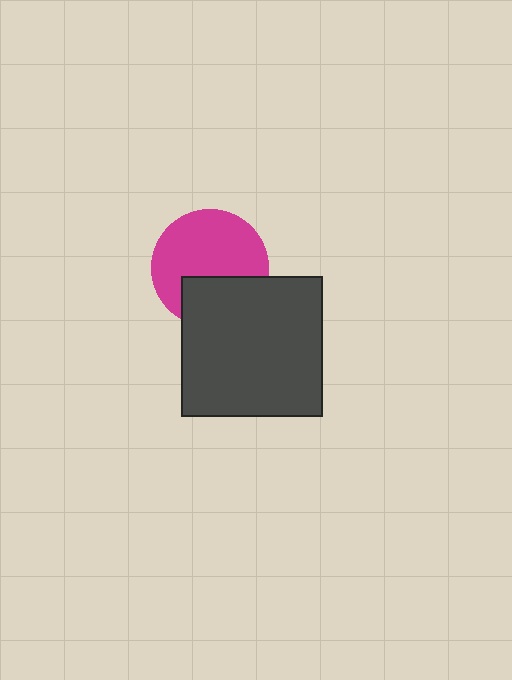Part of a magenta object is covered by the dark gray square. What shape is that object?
It is a circle.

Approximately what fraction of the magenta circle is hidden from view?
Roughly 34% of the magenta circle is hidden behind the dark gray square.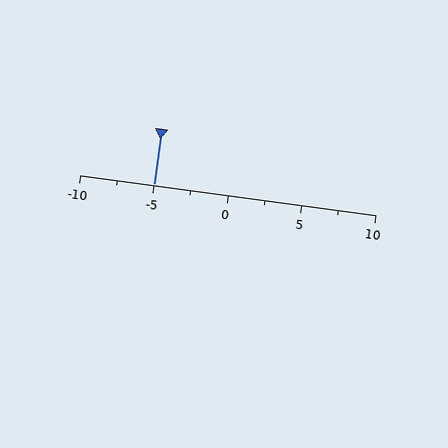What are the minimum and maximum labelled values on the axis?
The axis runs from -10 to 10.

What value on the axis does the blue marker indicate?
The marker indicates approximately -5.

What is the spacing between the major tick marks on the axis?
The major ticks are spaced 5 apart.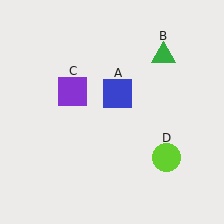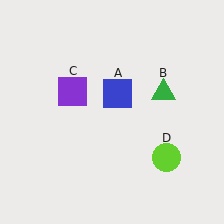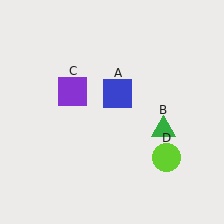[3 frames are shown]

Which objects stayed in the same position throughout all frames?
Blue square (object A) and purple square (object C) and lime circle (object D) remained stationary.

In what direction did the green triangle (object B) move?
The green triangle (object B) moved down.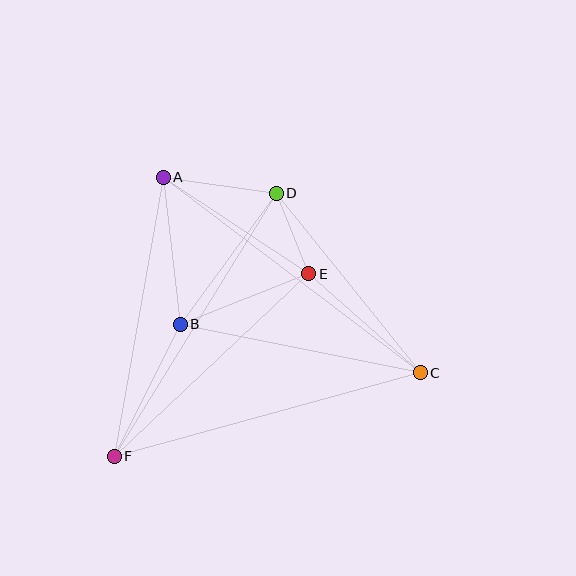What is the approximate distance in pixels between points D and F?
The distance between D and F is approximately 309 pixels.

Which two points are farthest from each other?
Points A and C are farthest from each other.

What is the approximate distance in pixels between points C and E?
The distance between C and E is approximately 149 pixels.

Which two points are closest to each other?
Points D and E are closest to each other.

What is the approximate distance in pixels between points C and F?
The distance between C and F is approximately 317 pixels.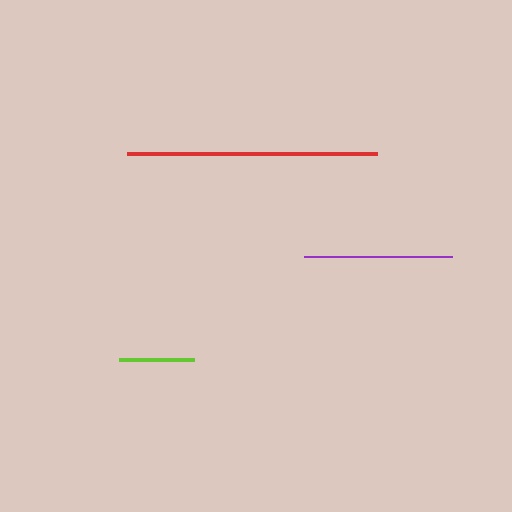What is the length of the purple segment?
The purple segment is approximately 148 pixels long.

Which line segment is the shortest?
The lime line is the shortest at approximately 75 pixels.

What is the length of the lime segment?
The lime segment is approximately 75 pixels long.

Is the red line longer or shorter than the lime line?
The red line is longer than the lime line.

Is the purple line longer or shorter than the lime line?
The purple line is longer than the lime line.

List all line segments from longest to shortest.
From longest to shortest: red, purple, lime.